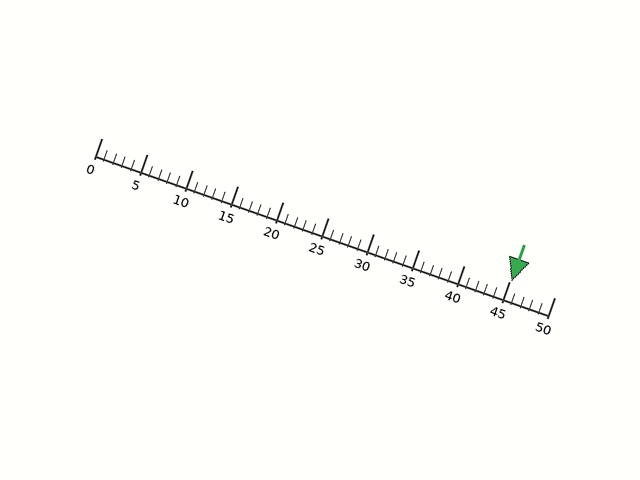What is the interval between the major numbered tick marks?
The major tick marks are spaced 5 units apart.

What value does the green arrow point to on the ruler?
The green arrow points to approximately 45.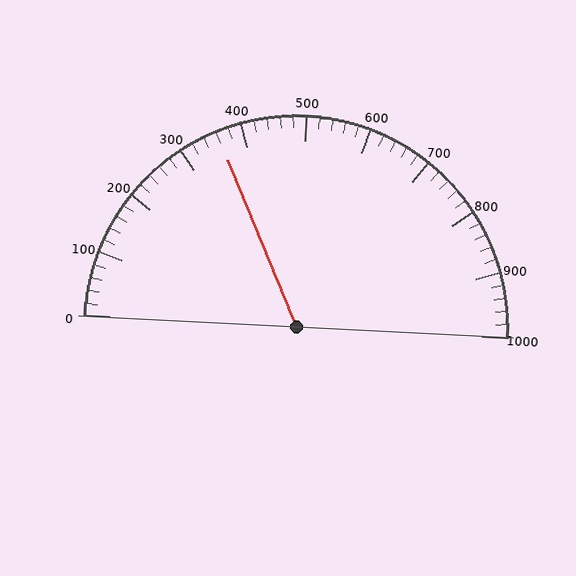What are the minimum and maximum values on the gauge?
The gauge ranges from 0 to 1000.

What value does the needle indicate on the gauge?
The needle indicates approximately 360.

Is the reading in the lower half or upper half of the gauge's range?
The reading is in the lower half of the range (0 to 1000).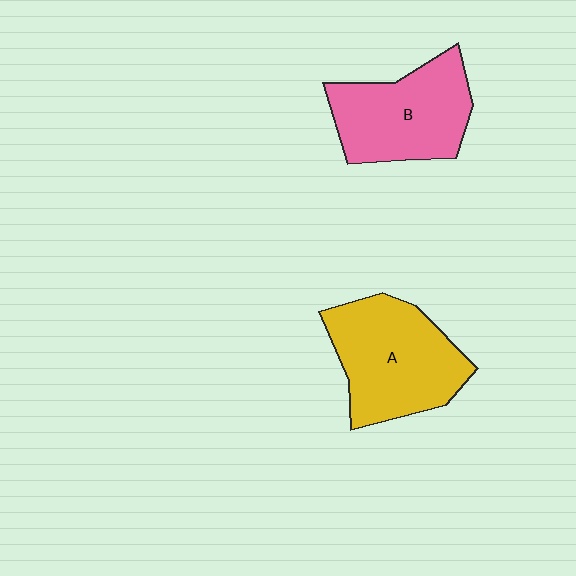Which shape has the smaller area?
Shape B (pink).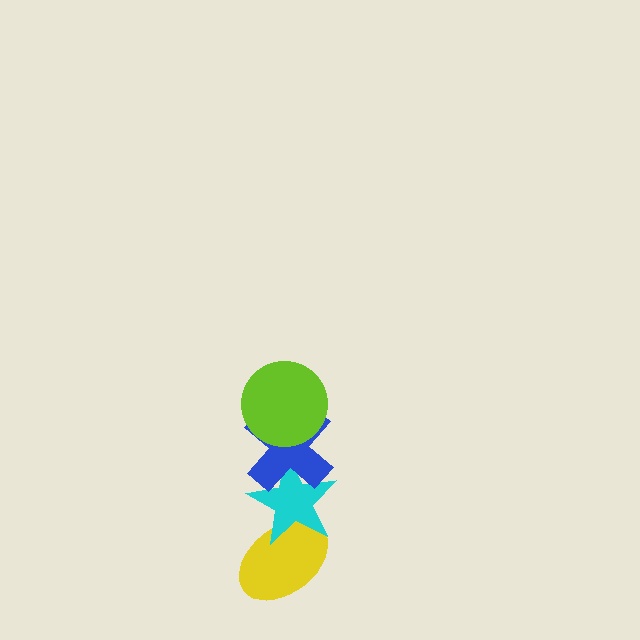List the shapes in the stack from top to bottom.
From top to bottom: the lime circle, the blue cross, the cyan star, the yellow ellipse.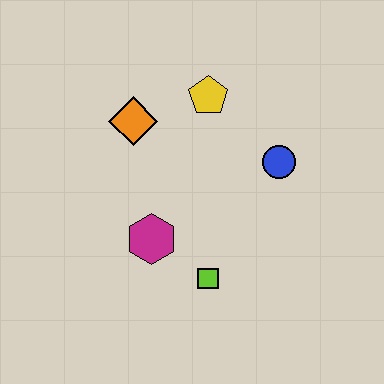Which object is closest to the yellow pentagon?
The orange diamond is closest to the yellow pentagon.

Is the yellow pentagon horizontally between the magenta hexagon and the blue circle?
Yes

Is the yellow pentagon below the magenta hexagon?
No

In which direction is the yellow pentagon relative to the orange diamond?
The yellow pentagon is to the right of the orange diamond.